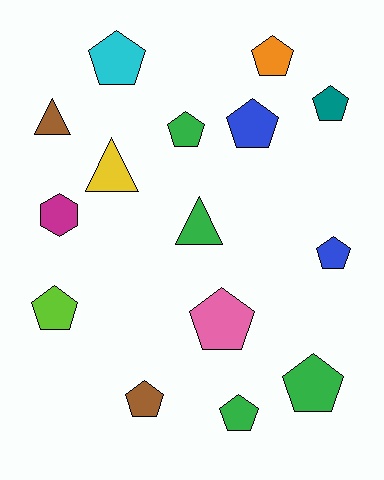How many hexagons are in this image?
There is 1 hexagon.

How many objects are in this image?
There are 15 objects.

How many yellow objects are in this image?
There is 1 yellow object.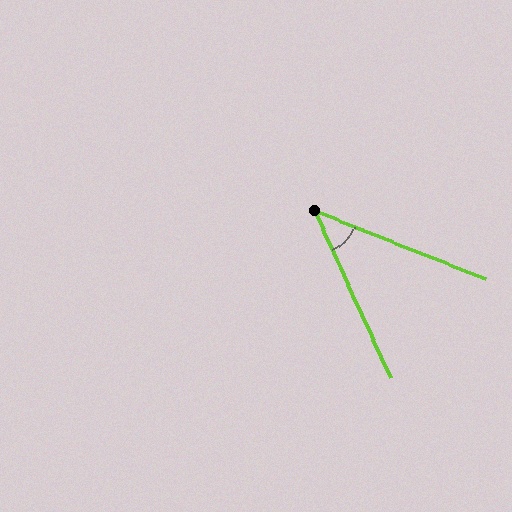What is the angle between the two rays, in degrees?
Approximately 44 degrees.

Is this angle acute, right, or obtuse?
It is acute.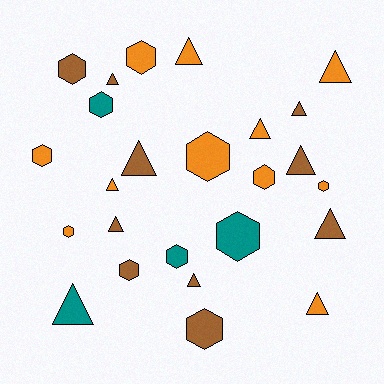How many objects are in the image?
There are 25 objects.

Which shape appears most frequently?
Triangle, with 13 objects.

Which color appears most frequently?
Orange, with 11 objects.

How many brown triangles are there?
There are 7 brown triangles.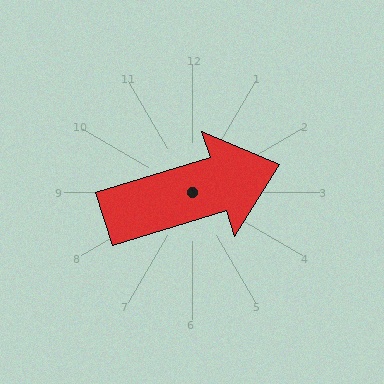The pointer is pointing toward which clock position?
Roughly 2 o'clock.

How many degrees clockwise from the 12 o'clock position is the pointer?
Approximately 73 degrees.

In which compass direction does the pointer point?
East.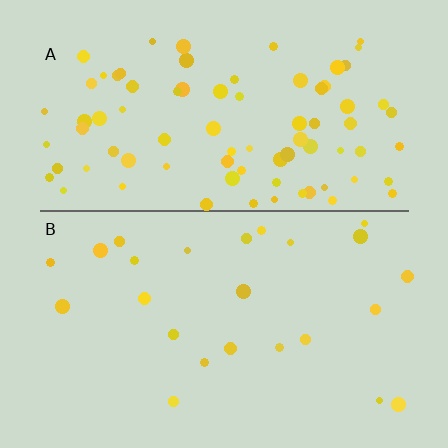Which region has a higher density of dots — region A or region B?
A (the top).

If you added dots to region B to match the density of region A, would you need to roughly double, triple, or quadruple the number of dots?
Approximately triple.